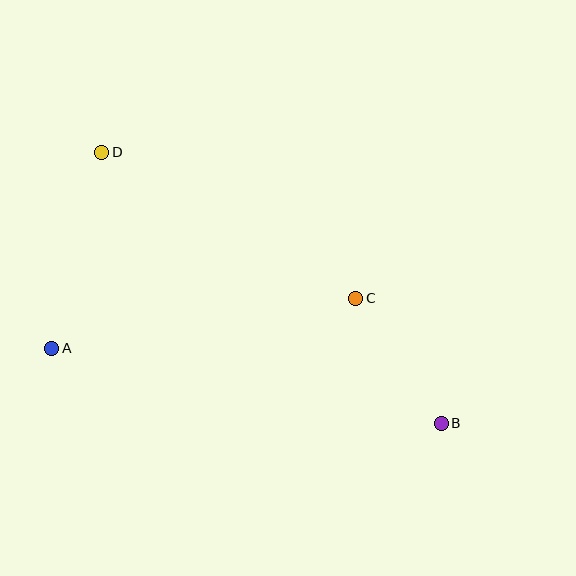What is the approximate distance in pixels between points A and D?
The distance between A and D is approximately 202 pixels.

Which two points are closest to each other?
Points B and C are closest to each other.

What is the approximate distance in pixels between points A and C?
The distance between A and C is approximately 308 pixels.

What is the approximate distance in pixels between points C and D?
The distance between C and D is approximately 293 pixels.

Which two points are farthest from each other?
Points B and D are farthest from each other.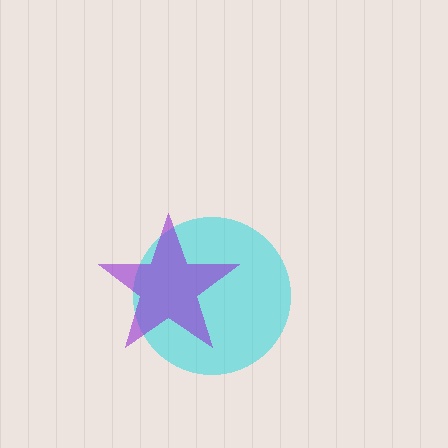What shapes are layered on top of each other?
The layered shapes are: a cyan circle, a purple star.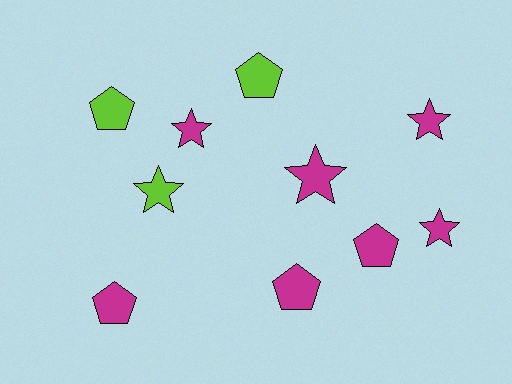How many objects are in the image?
There are 10 objects.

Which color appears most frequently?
Magenta, with 7 objects.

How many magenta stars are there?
There are 4 magenta stars.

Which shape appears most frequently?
Star, with 5 objects.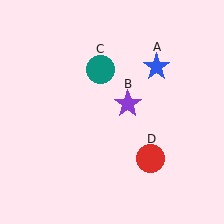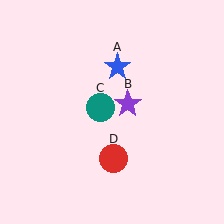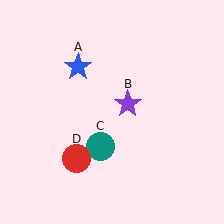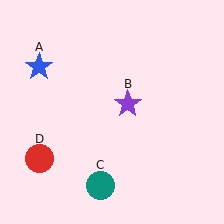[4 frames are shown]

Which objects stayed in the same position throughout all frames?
Purple star (object B) remained stationary.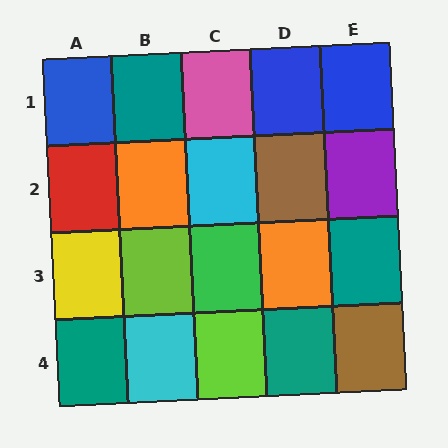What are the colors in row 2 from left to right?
Red, orange, cyan, brown, purple.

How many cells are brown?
2 cells are brown.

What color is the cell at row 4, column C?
Lime.